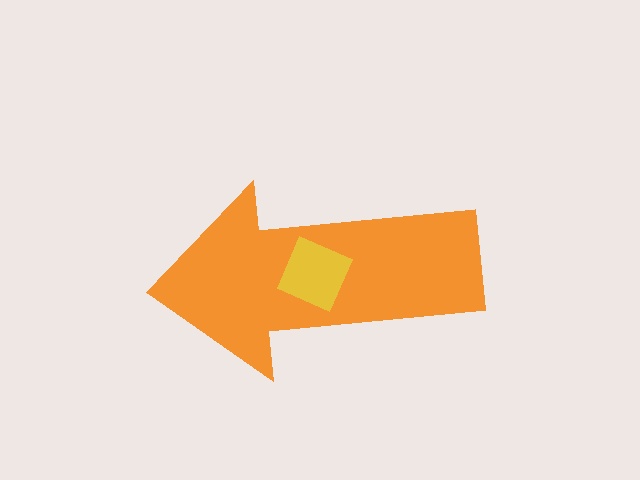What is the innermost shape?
The yellow square.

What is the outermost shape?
The orange arrow.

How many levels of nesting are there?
2.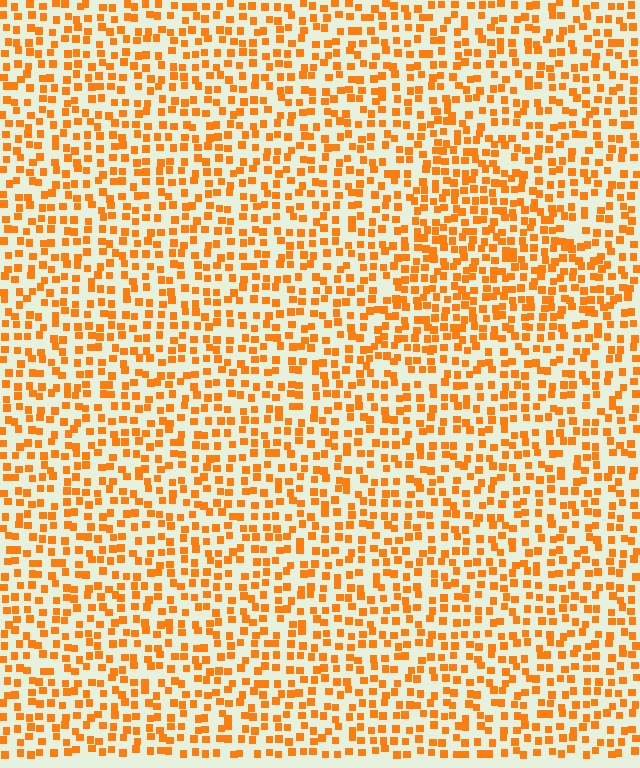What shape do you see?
I see a triangle.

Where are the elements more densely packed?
The elements are more densely packed inside the triangle boundary.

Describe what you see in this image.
The image contains small orange elements arranged at two different densities. A triangle-shaped region is visible where the elements are more densely packed than the surrounding area.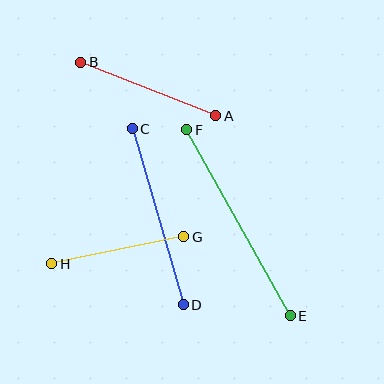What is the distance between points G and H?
The distance is approximately 134 pixels.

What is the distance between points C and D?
The distance is approximately 183 pixels.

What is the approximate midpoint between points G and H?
The midpoint is at approximately (118, 250) pixels.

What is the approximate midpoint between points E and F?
The midpoint is at approximately (239, 223) pixels.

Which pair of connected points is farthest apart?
Points E and F are farthest apart.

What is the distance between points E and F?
The distance is approximately 213 pixels.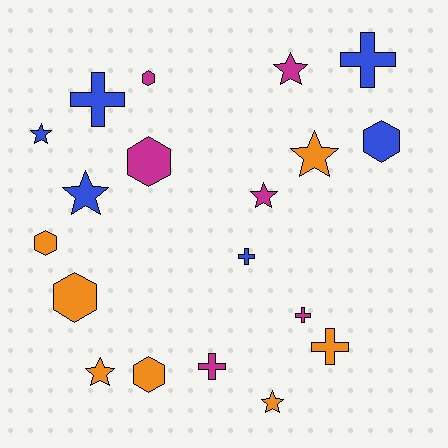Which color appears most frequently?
Orange, with 7 objects.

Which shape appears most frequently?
Star, with 7 objects.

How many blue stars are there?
There are 2 blue stars.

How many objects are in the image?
There are 19 objects.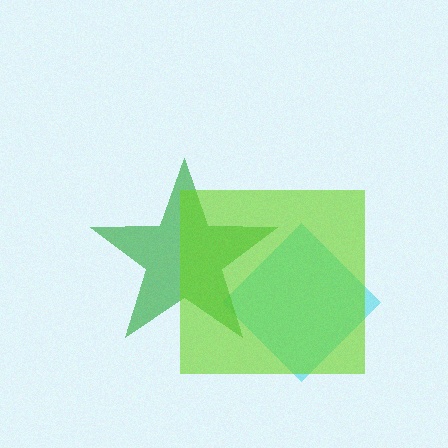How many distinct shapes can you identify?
There are 3 distinct shapes: a cyan diamond, a green star, a lime square.